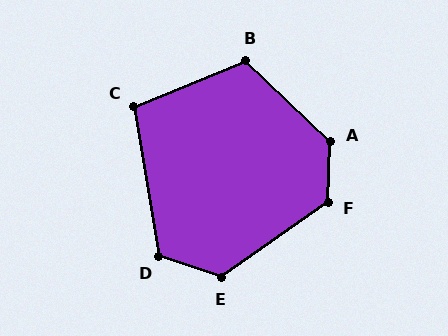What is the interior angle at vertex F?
Approximately 127 degrees (obtuse).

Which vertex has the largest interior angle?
A, at approximately 132 degrees.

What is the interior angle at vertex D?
Approximately 119 degrees (obtuse).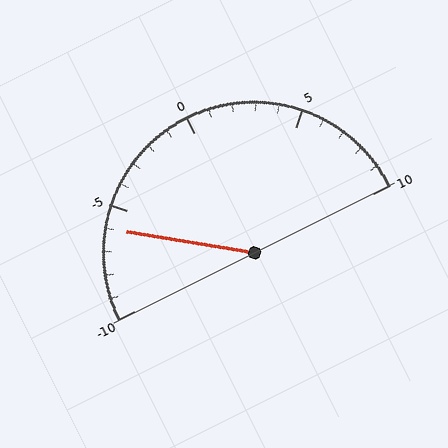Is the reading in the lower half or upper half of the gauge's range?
The reading is in the lower half of the range (-10 to 10).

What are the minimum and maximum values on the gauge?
The gauge ranges from -10 to 10.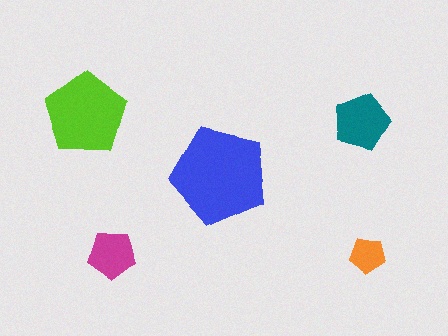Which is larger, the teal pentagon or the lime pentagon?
The lime one.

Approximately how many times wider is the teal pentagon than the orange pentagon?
About 1.5 times wider.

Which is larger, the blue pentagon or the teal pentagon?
The blue one.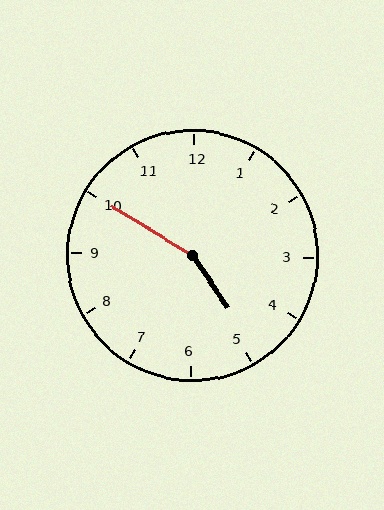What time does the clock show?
4:50.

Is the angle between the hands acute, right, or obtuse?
It is obtuse.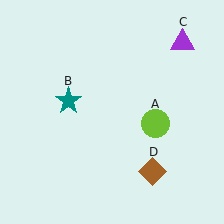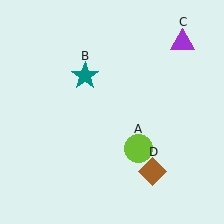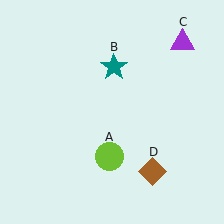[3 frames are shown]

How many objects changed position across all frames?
2 objects changed position: lime circle (object A), teal star (object B).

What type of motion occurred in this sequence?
The lime circle (object A), teal star (object B) rotated clockwise around the center of the scene.